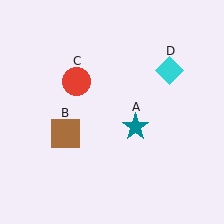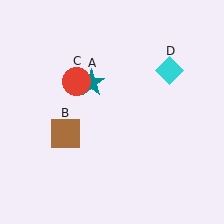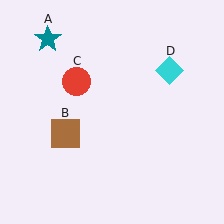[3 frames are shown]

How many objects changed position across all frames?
1 object changed position: teal star (object A).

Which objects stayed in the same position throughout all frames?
Brown square (object B) and red circle (object C) and cyan diamond (object D) remained stationary.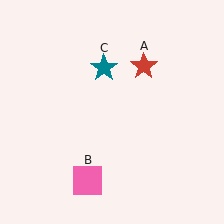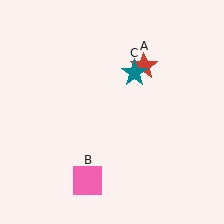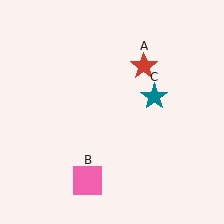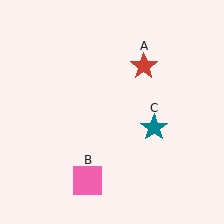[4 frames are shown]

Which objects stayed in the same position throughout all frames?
Red star (object A) and pink square (object B) remained stationary.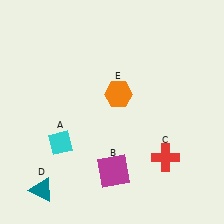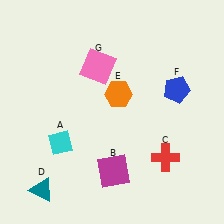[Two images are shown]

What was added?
A blue pentagon (F), a pink square (G) were added in Image 2.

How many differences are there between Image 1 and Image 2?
There are 2 differences between the two images.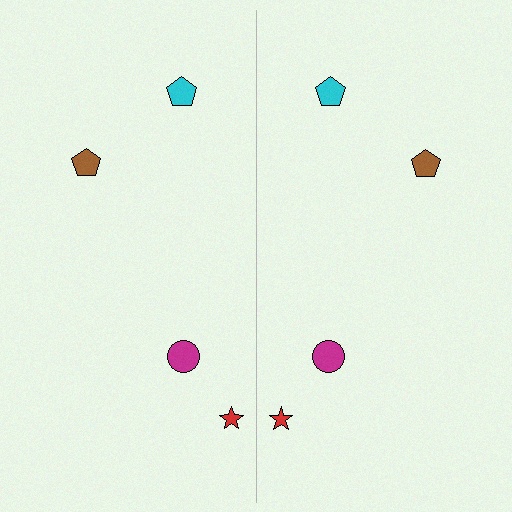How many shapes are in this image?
There are 8 shapes in this image.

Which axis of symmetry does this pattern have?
The pattern has a vertical axis of symmetry running through the center of the image.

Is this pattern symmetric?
Yes, this pattern has bilateral (reflection) symmetry.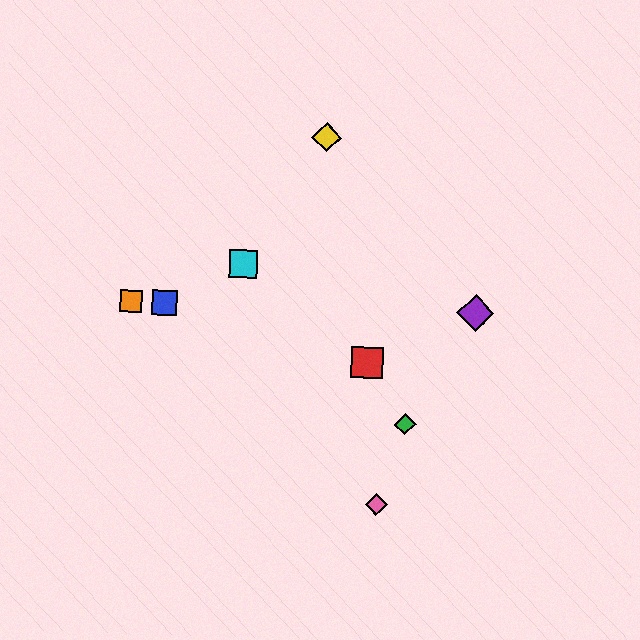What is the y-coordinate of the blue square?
The blue square is at y≈302.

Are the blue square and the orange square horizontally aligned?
Yes, both are at y≈302.